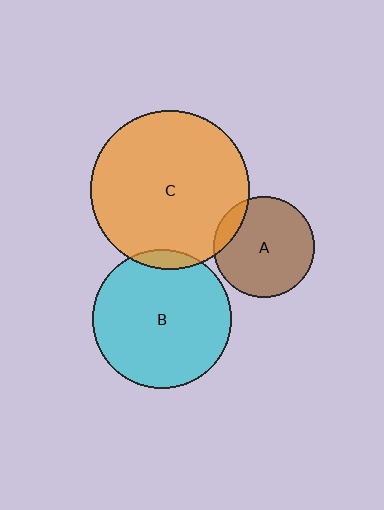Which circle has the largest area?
Circle C (orange).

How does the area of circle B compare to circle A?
Approximately 1.9 times.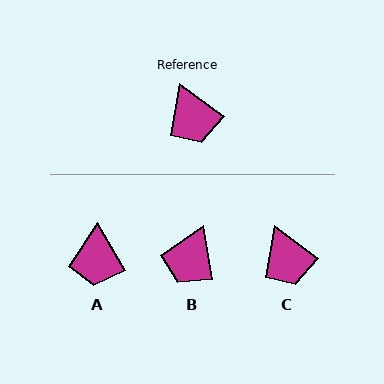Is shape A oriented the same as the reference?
No, it is off by about 24 degrees.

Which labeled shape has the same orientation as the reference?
C.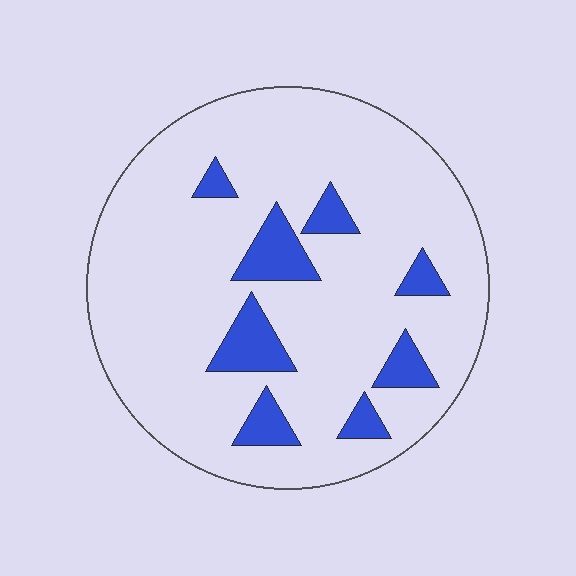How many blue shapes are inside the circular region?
8.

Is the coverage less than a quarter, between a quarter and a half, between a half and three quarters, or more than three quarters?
Less than a quarter.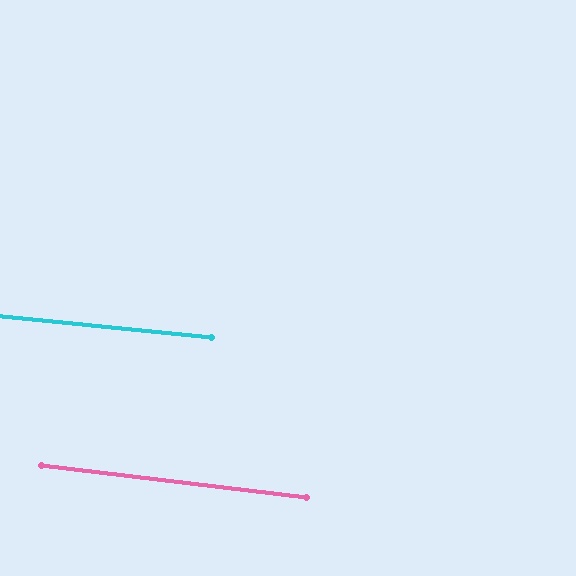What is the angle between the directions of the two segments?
Approximately 1 degree.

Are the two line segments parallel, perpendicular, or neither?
Parallel — their directions differ by only 1.1°.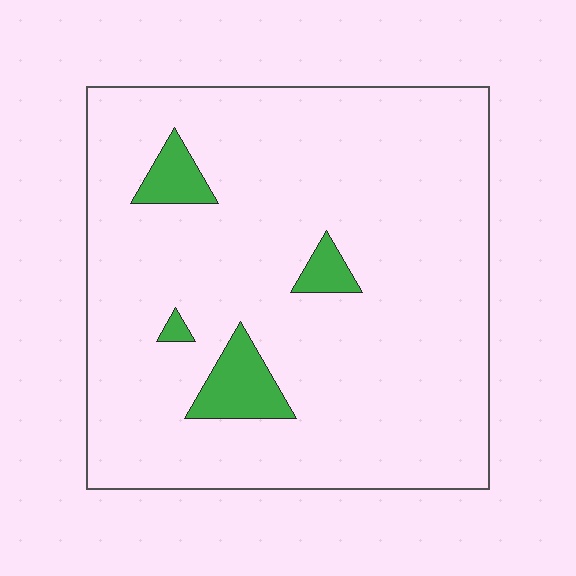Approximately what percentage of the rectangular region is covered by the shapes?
Approximately 5%.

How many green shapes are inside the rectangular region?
4.